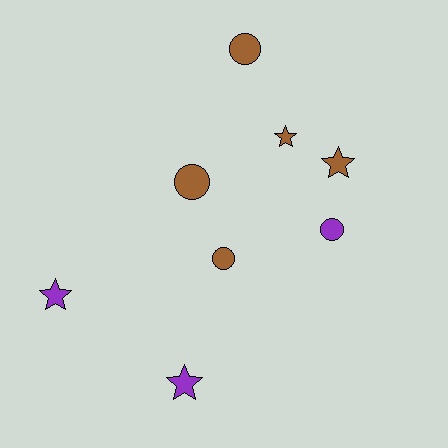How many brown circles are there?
There are 3 brown circles.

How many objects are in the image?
There are 8 objects.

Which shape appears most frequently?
Circle, with 4 objects.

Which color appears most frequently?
Brown, with 5 objects.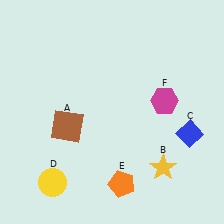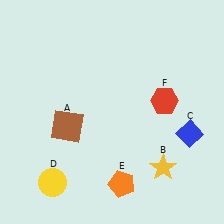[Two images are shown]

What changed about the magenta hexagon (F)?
In Image 1, F is magenta. In Image 2, it changed to red.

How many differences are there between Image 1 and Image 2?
There is 1 difference between the two images.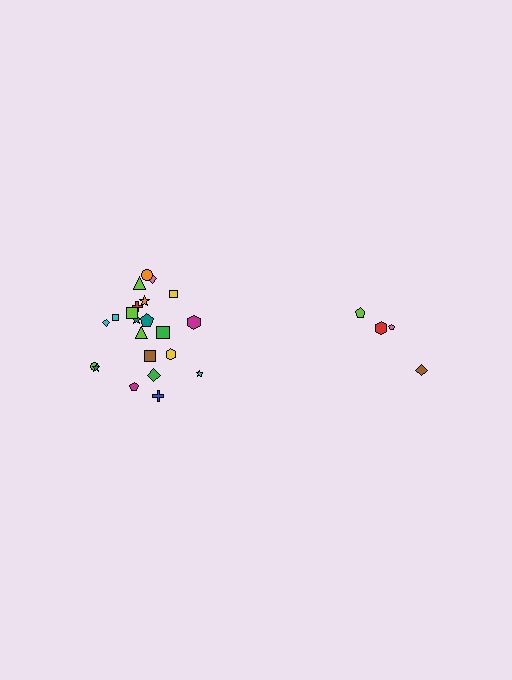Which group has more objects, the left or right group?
The left group.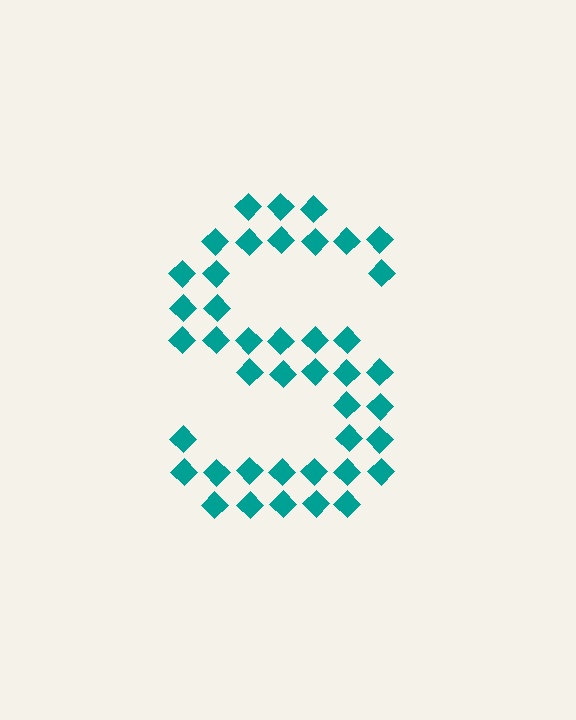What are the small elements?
The small elements are diamonds.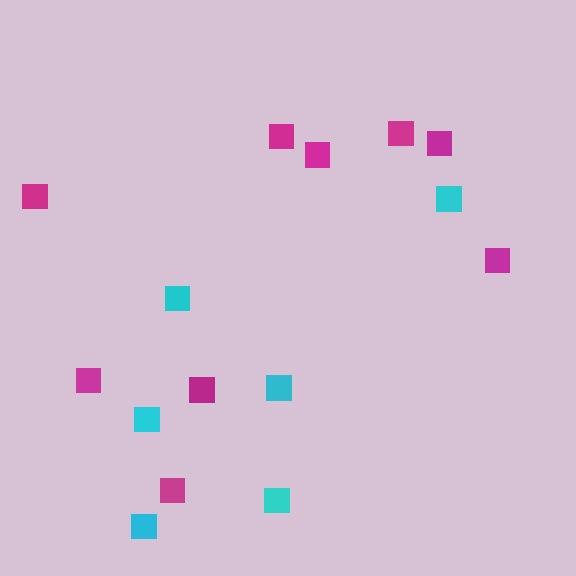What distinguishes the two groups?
There are 2 groups: one group of magenta squares (9) and one group of cyan squares (6).